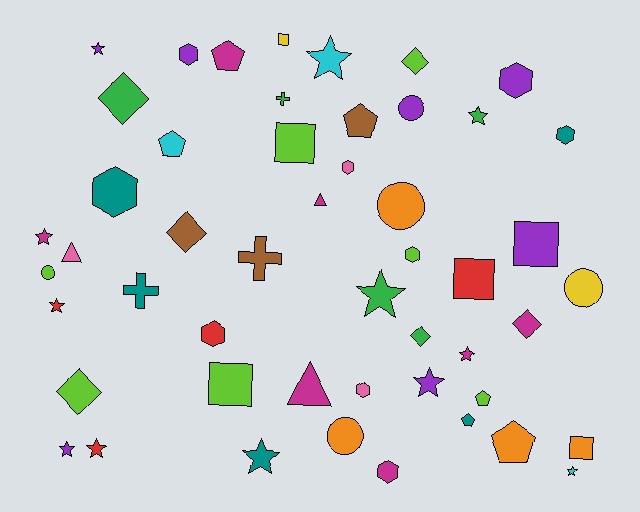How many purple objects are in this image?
There are 7 purple objects.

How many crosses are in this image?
There are 3 crosses.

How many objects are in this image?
There are 50 objects.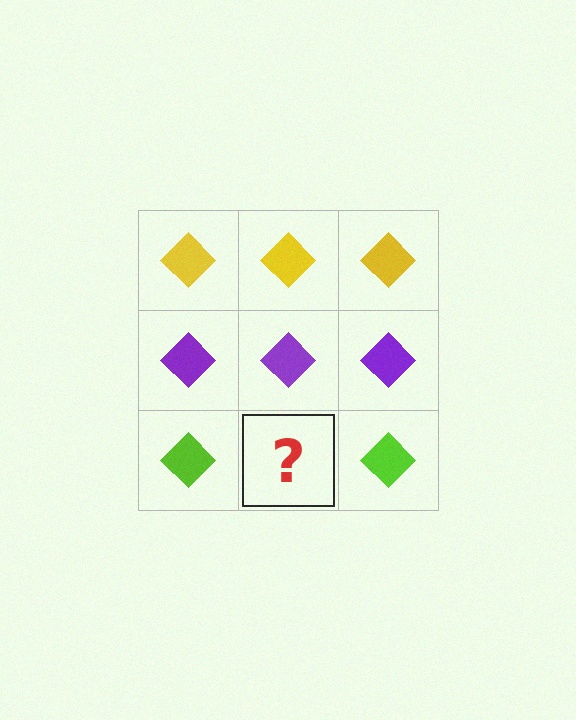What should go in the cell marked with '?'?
The missing cell should contain a lime diamond.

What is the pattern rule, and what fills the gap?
The rule is that each row has a consistent color. The gap should be filled with a lime diamond.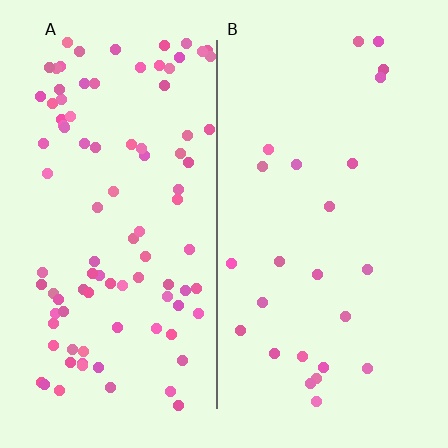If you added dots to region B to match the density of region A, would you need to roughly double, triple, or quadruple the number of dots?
Approximately quadruple.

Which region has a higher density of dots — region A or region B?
A (the left).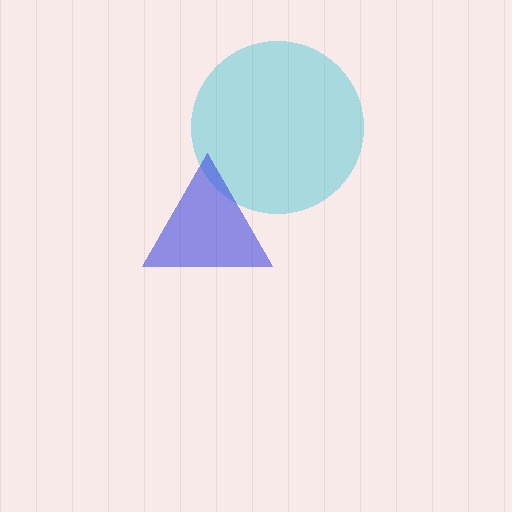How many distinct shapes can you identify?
There are 2 distinct shapes: a cyan circle, a blue triangle.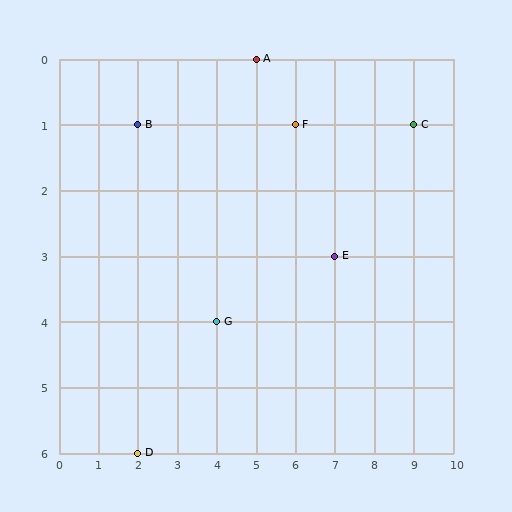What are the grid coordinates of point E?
Point E is at grid coordinates (7, 3).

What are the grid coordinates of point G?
Point G is at grid coordinates (4, 4).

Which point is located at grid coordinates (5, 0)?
Point A is at (5, 0).